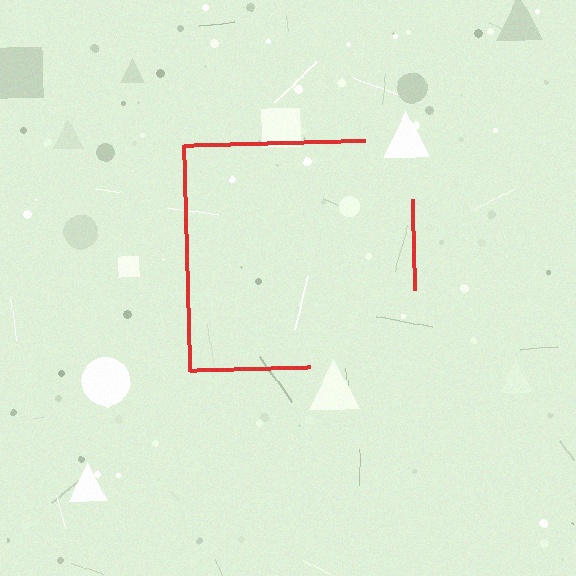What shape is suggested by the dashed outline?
The dashed outline suggests a square.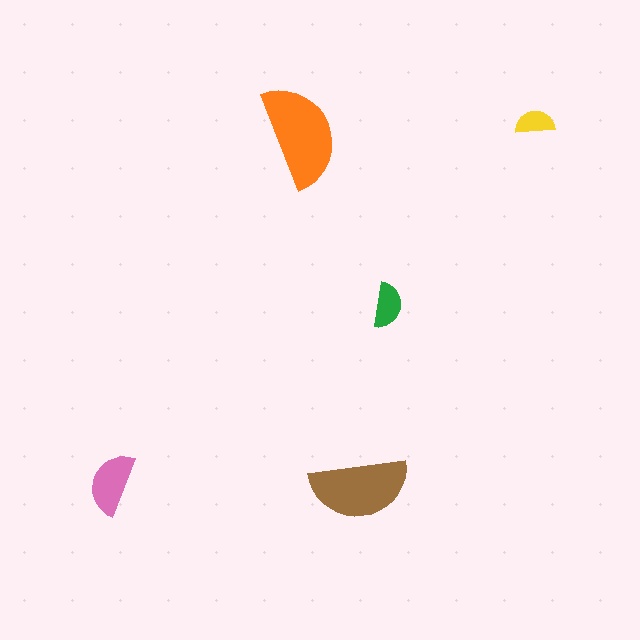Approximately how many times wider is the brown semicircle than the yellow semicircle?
About 2.5 times wider.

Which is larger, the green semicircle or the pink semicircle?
The pink one.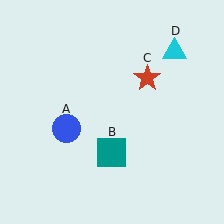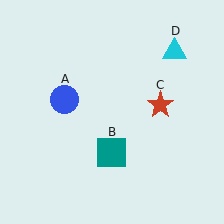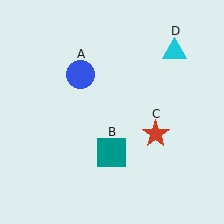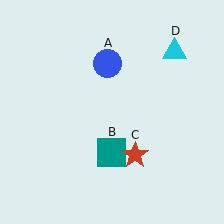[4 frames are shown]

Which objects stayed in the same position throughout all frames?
Teal square (object B) and cyan triangle (object D) remained stationary.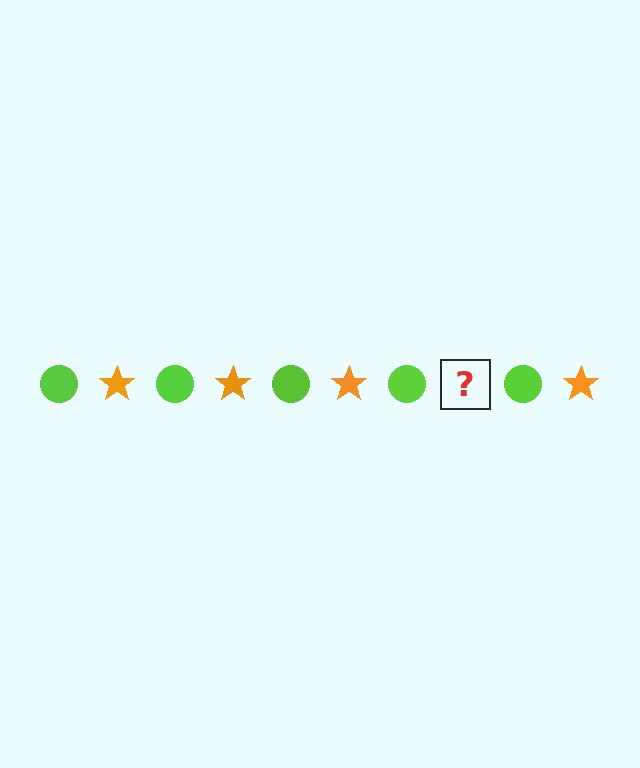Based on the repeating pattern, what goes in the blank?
The blank should be an orange star.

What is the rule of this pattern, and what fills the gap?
The rule is that the pattern alternates between lime circle and orange star. The gap should be filled with an orange star.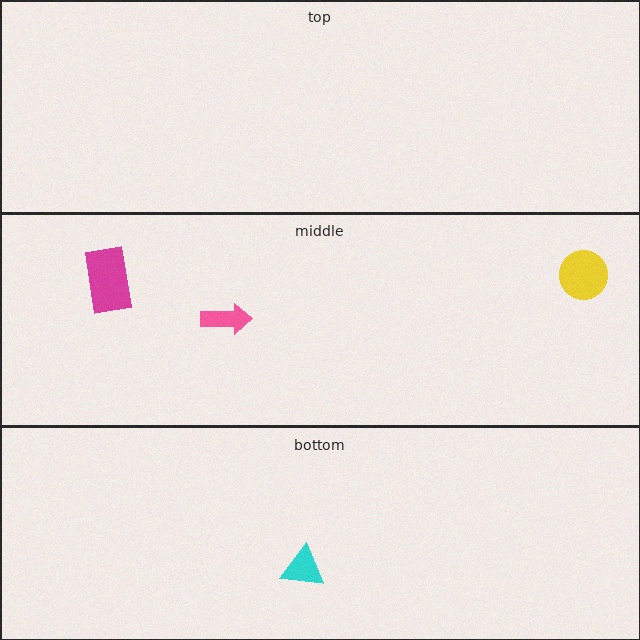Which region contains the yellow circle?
The middle region.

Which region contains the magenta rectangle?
The middle region.